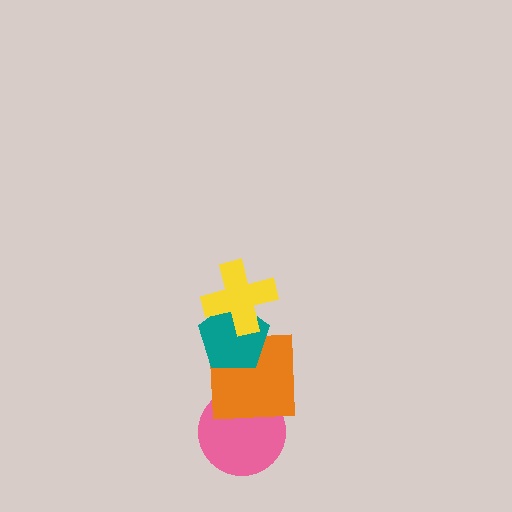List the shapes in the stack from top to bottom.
From top to bottom: the yellow cross, the teal pentagon, the orange square, the pink circle.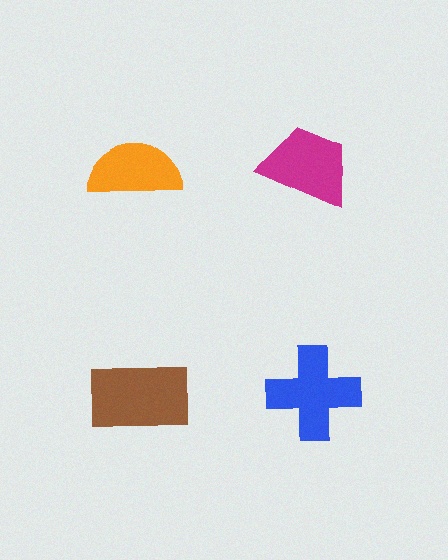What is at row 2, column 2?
A blue cross.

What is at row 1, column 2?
A magenta trapezoid.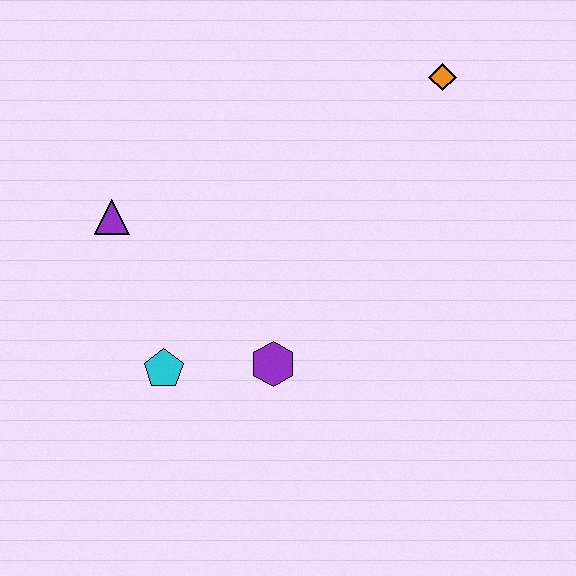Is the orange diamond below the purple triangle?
No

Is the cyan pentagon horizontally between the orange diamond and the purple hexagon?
No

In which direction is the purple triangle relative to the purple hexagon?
The purple triangle is to the left of the purple hexagon.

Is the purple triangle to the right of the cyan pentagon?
No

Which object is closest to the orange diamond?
The purple hexagon is closest to the orange diamond.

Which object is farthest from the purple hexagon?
The orange diamond is farthest from the purple hexagon.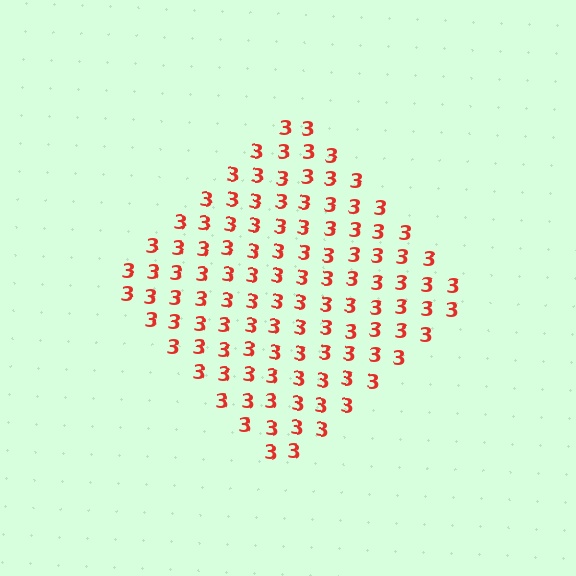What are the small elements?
The small elements are digit 3's.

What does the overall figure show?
The overall figure shows a diamond.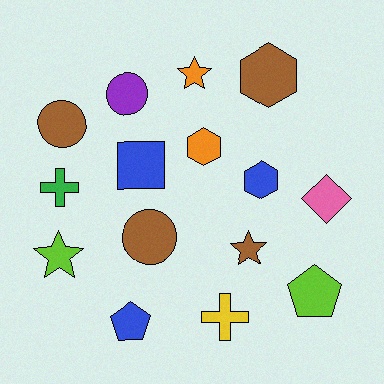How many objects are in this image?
There are 15 objects.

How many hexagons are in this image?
There are 3 hexagons.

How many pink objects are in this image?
There is 1 pink object.